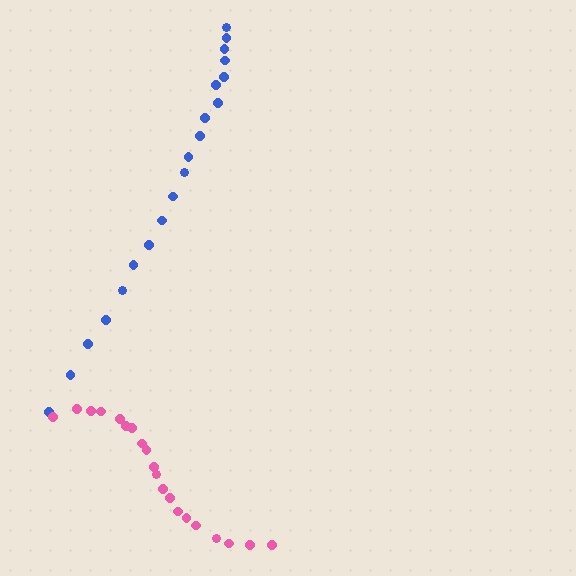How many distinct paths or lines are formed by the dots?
There are 2 distinct paths.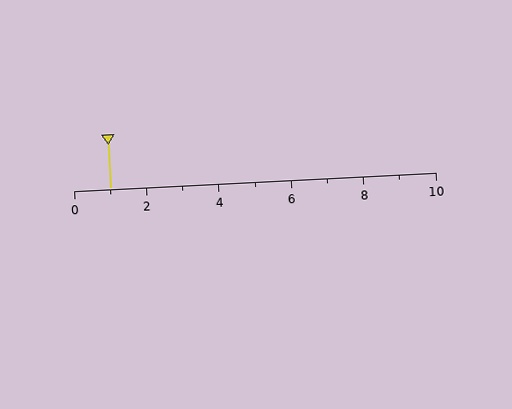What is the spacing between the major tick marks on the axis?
The major ticks are spaced 2 apart.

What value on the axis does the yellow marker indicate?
The marker indicates approximately 1.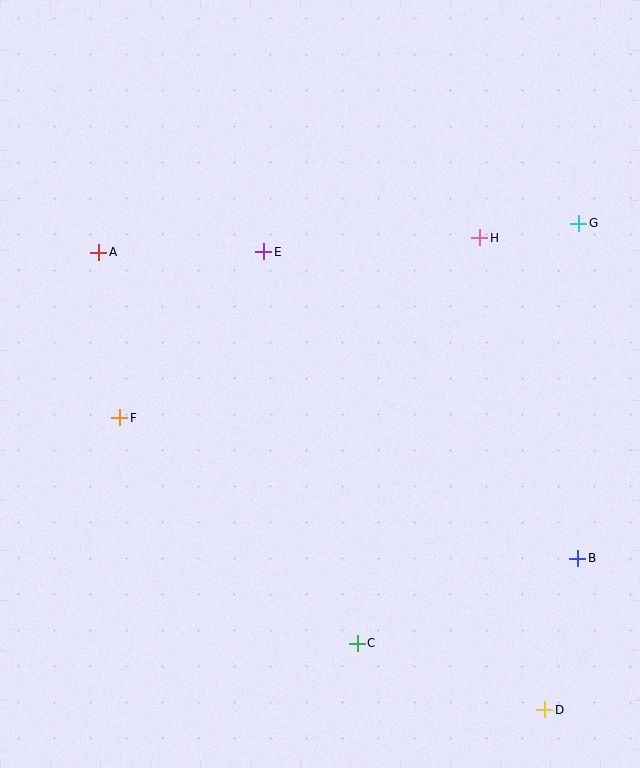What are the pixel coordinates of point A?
Point A is at (99, 252).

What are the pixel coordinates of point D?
Point D is at (545, 710).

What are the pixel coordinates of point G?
Point G is at (579, 223).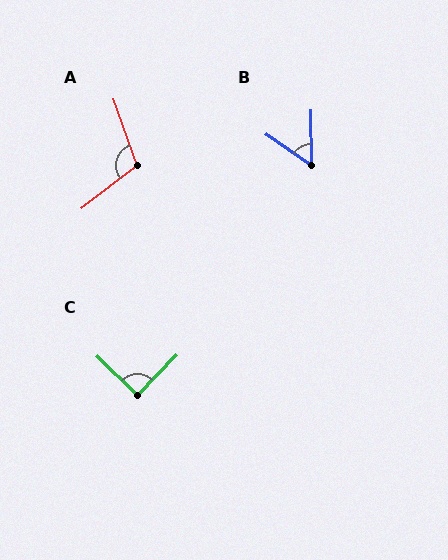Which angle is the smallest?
B, at approximately 54 degrees.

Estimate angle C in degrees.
Approximately 90 degrees.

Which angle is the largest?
A, at approximately 108 degrees.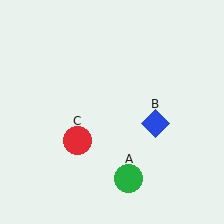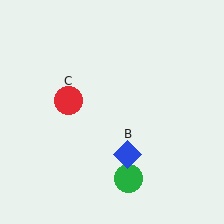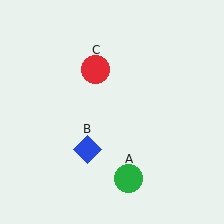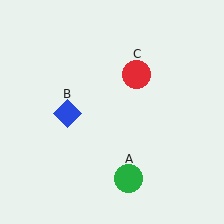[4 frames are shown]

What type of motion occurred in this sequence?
The blue diamond (object B), red circle (object C) rotated clockwise around the center of the scene.